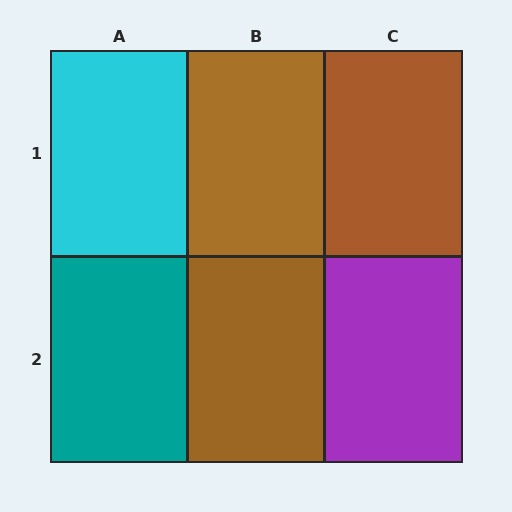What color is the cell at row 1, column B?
Brown.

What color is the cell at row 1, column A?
Cyan.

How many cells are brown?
3 cells are brown.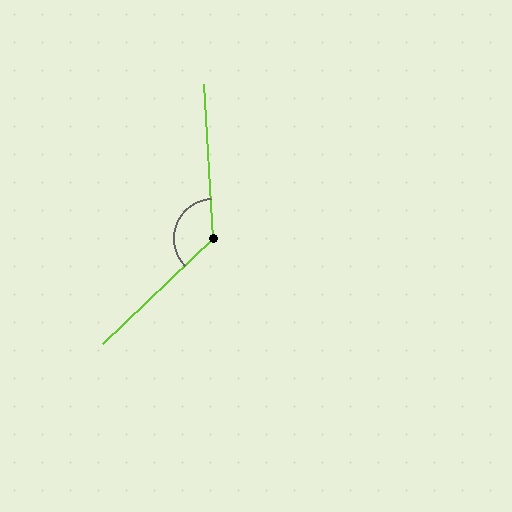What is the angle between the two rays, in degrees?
Approximately 131 degrees.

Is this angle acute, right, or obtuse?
It is obtuse.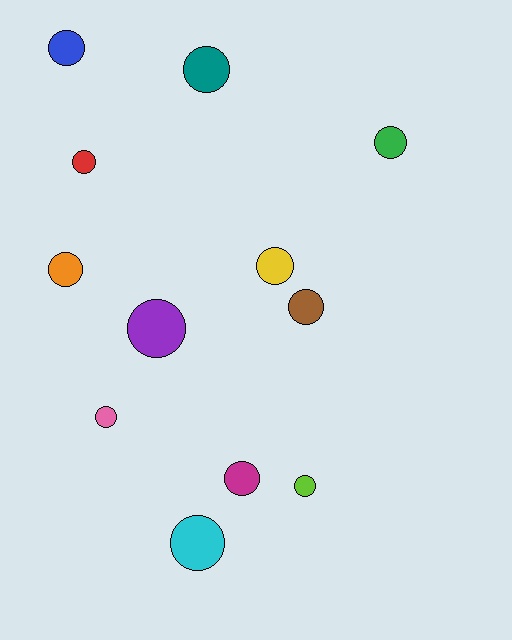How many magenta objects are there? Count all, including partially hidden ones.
There is 1 magenta object.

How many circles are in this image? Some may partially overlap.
There are 12 circles.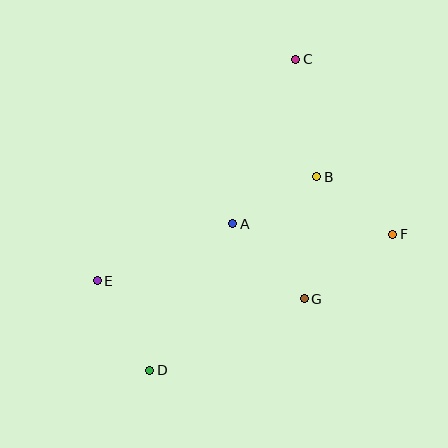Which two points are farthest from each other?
Points C and D are farthest from each other.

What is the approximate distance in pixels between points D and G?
The distance between D and G is approximately 171 pixels.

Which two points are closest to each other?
Points B and F are closest to each other.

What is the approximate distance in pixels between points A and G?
The distance between A and G is approximately 103 pixels.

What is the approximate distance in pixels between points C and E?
The distance between C and E is approximately 297 pixels.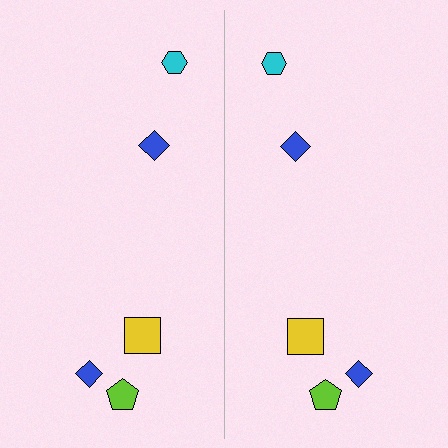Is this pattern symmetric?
Yes, this pattern has bilateral (reflection) symmetry.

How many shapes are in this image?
There are 10 shapes in this image.